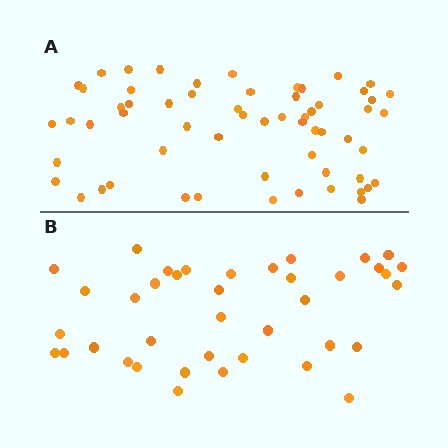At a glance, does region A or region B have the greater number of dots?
Region A (the top region) has more dots.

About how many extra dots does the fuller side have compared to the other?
Region A has approximately 20 more dots than region B.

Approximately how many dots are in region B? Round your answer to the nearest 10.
About 40 dots. (The exact count is 39, which rounds to 40.)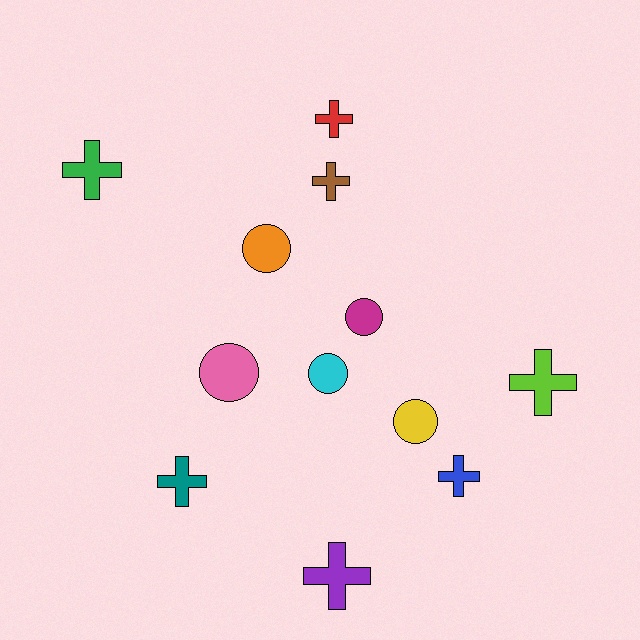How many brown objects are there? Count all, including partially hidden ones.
There is 1 brown object.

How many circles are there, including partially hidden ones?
There are 5 circles.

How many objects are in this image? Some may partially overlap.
There are 12 objects.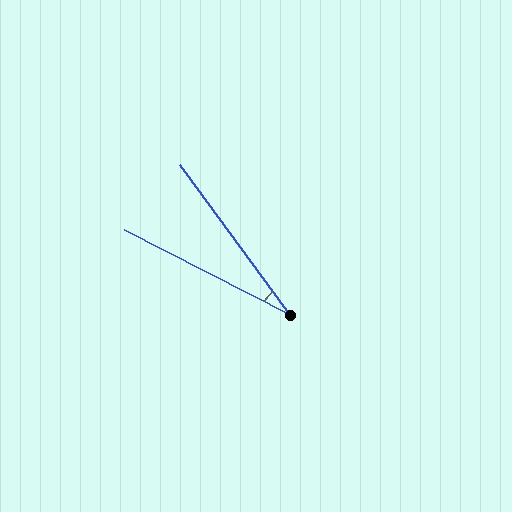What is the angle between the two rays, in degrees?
Approximately 27 degrees.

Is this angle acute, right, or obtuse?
It is acute.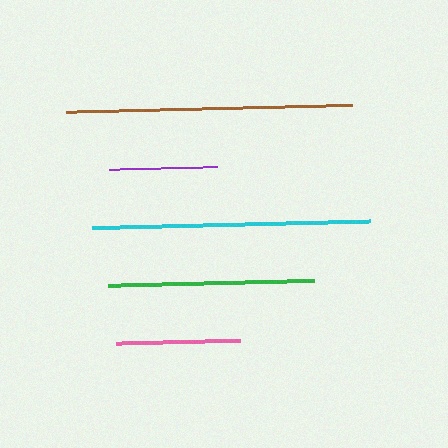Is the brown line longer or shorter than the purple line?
The brown line is longer than the purple line.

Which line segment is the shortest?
The purple line is the shortest at approximately 108 pixels.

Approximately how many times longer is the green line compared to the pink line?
The green line is approximately 1.7 times the length of the pink line.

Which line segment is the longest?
The brown line is the longest at approximately 285 pixels.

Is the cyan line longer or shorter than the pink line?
The cyan line is longer than the pink line.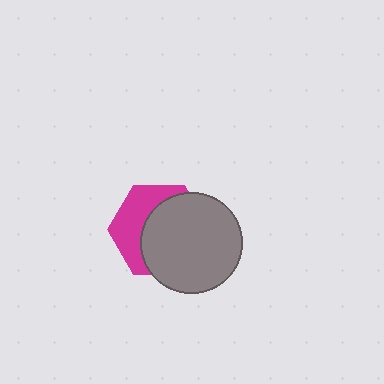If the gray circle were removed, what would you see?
You would see the complete magenta hexagon.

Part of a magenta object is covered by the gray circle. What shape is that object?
It is a hexagon.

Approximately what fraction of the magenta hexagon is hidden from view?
Roughly 61% of the magenta hexagon is hidden behind the gray circle.